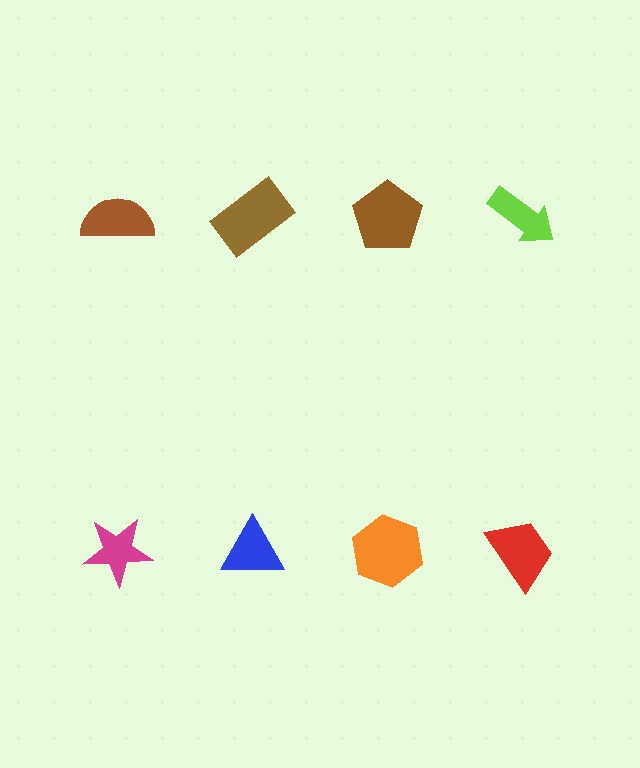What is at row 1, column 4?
A lime arrow.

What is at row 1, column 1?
A brown semicircle.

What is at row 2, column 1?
A magenta star.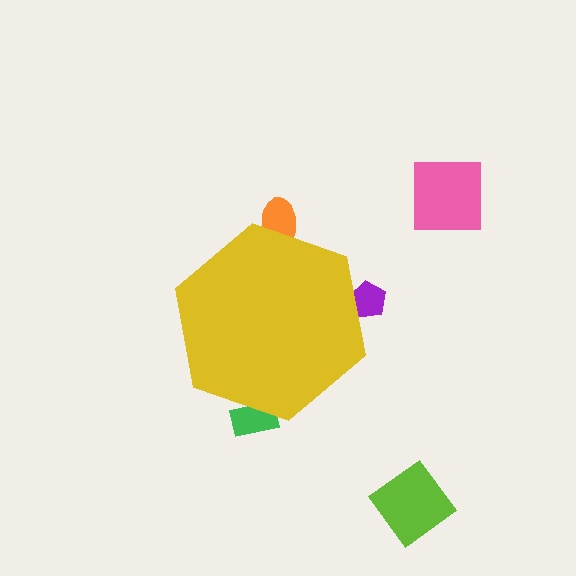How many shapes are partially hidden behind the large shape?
3 shapes are partially hidden.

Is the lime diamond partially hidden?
No, the lime diamond is fully visible.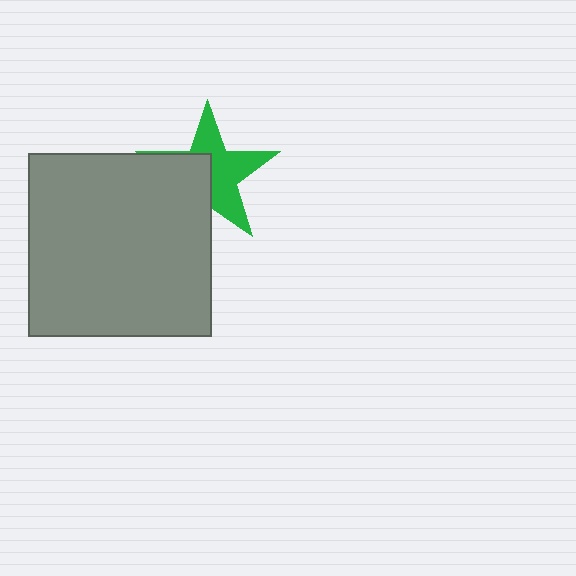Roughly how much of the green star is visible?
About half of it is visible (roughly 56%).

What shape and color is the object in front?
The object in front is a gray square.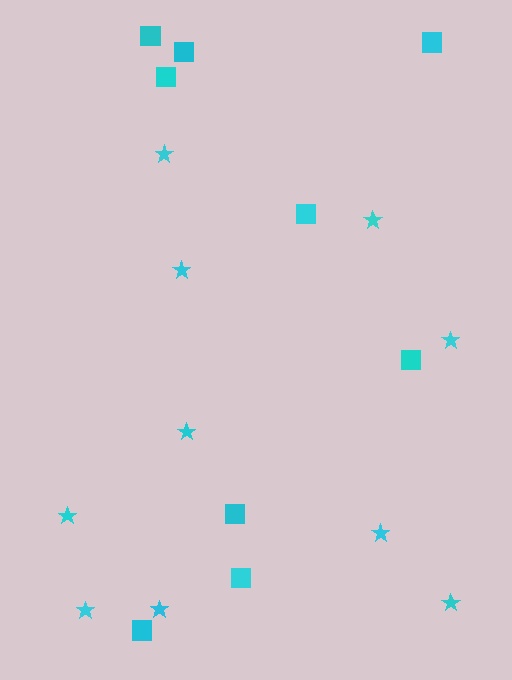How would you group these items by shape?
There are 2 groups: one group of squares (9) and one group of stars (10).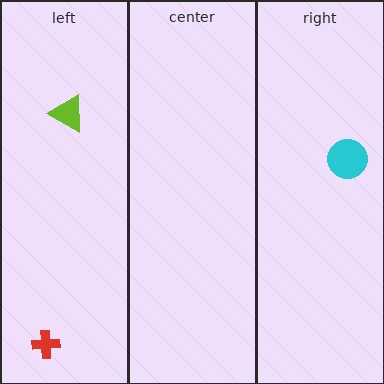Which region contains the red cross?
The left region.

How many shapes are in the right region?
1.